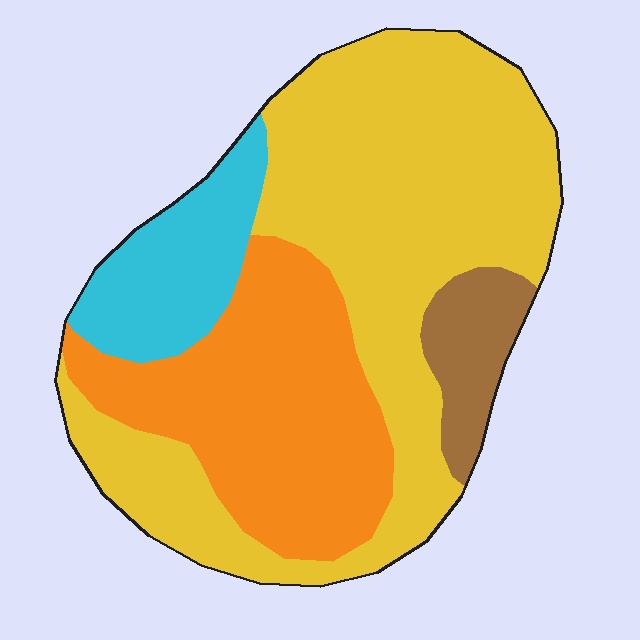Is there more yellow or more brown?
Yellow.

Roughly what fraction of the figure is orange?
Orange takes up between a quarter and a half of the figure.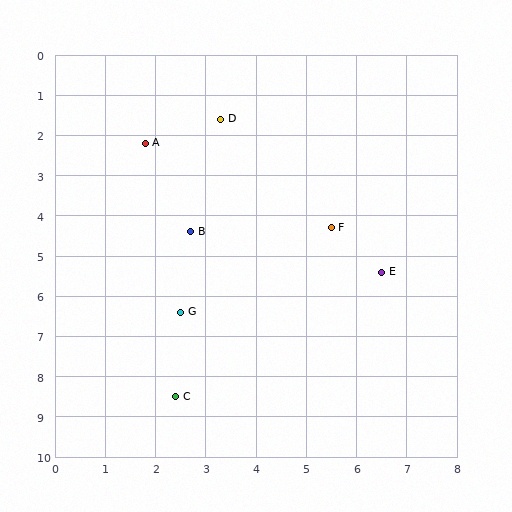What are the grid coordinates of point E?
Point E is at approximately (6.5, 5.4).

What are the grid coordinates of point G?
Point G is at approximately (2.5, 6.4).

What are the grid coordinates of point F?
Point F is at approximately (5.5, 4.3).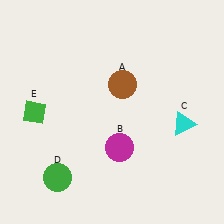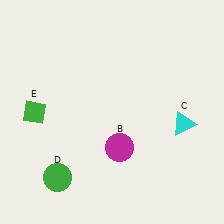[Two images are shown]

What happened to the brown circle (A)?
The brown circle (A) was removed in Image 2. It was in the top-right area of Image 1.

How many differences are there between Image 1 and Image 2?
There is 1 difference between the two images.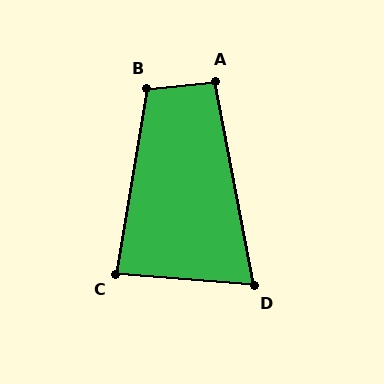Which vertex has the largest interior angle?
B, at approximately 105 degrees.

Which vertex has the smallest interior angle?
D, at approximately 75 degrees.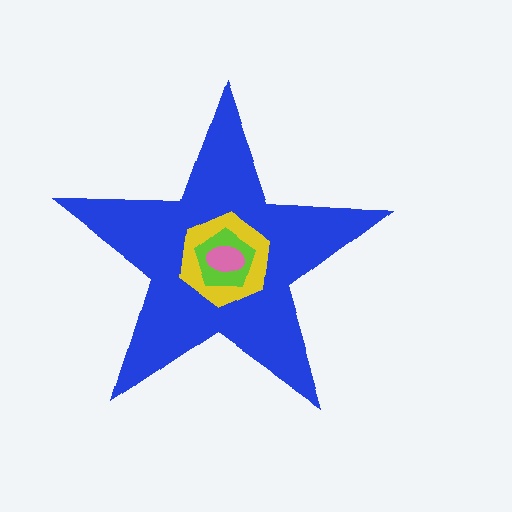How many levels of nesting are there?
4.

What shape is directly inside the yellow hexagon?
The lime pentagon.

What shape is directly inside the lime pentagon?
The pink ellipse.